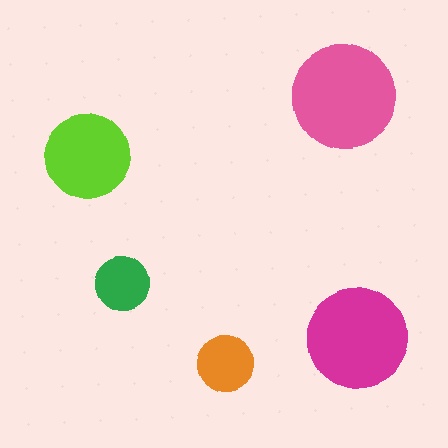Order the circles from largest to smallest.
the pink one, the magenta one, the lime one, the orange one, the green one.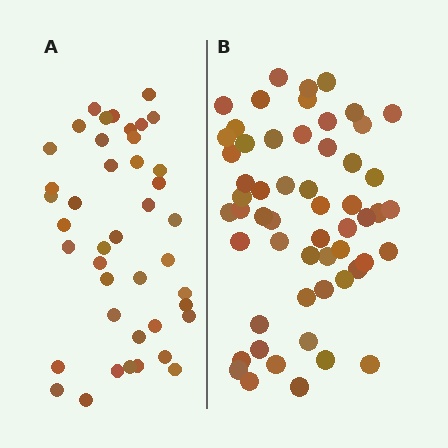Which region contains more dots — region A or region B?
Region B (the right region) has more dots.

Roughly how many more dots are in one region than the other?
Region B has approximately 15 more dots than region A.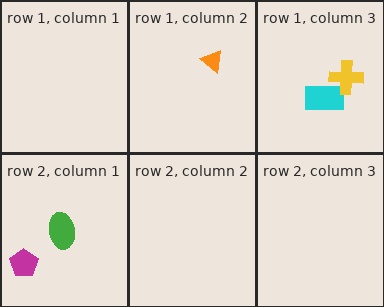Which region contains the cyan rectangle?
The row 1, column 3 region.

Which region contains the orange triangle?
The row 1, column 2 region.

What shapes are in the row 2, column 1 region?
The green ellipse, the magenta pentagon.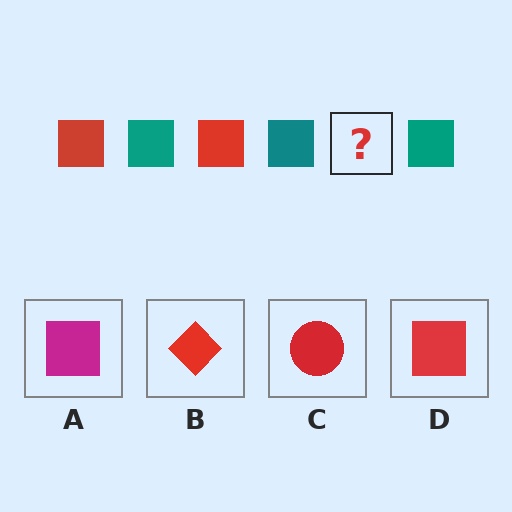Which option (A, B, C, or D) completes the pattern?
D.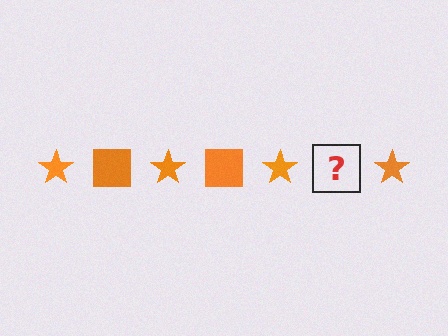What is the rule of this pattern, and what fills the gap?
The rule is that the pattern cycles through star, square shapes in orange. The gap should be filled with an orange square.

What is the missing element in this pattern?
The missing element is an orange square.